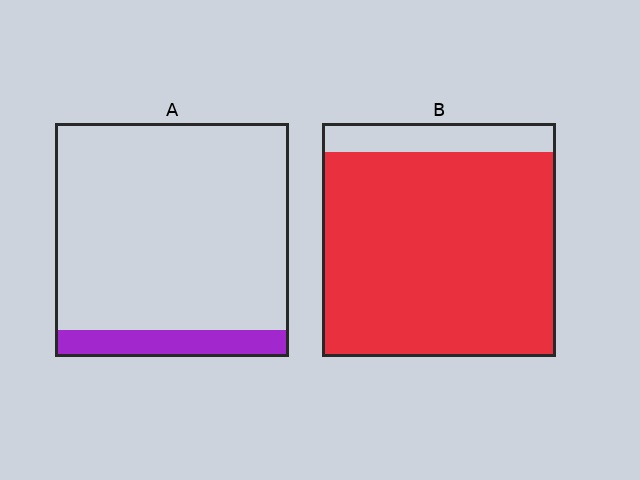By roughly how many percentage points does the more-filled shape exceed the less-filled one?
By roughly 75 percentage points (B over A).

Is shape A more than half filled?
No.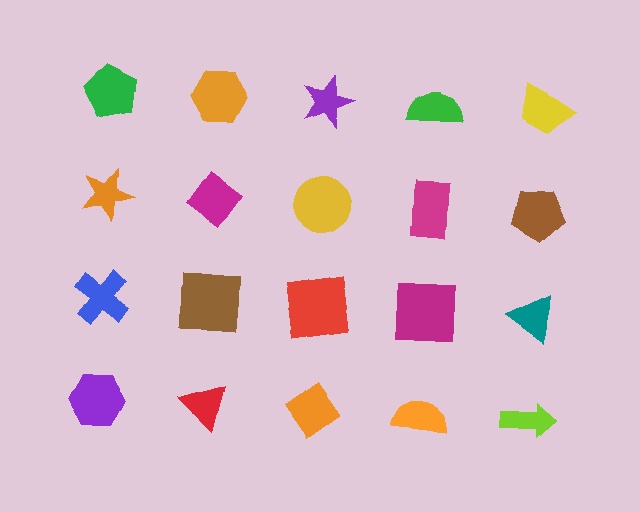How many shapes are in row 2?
5 shapes.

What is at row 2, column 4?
A magenta rectangle.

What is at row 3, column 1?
A blue cross.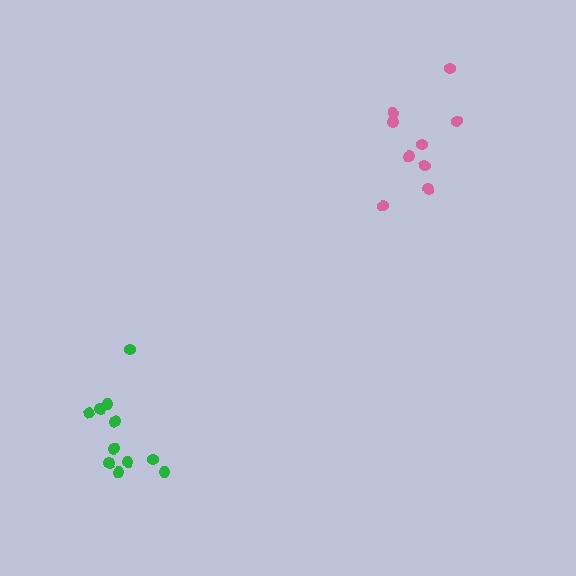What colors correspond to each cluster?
The clusters are colored: pink, green.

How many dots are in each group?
Group 1: 9 dots, Group 2: 11 dots (20 total).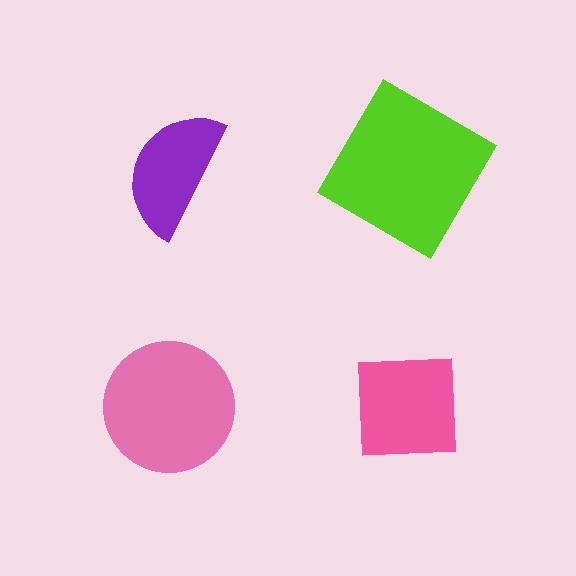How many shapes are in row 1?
2 shapes.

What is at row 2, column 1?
A pink circle.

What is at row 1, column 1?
A purple semicircle.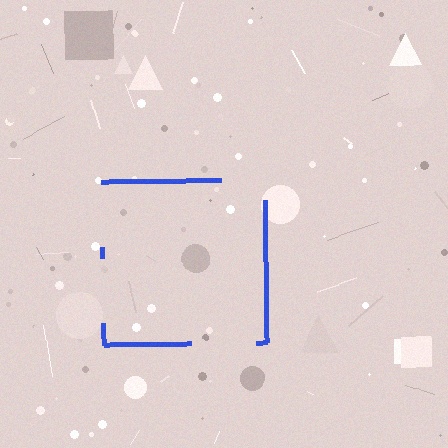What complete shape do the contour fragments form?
The contour fragments form a square.